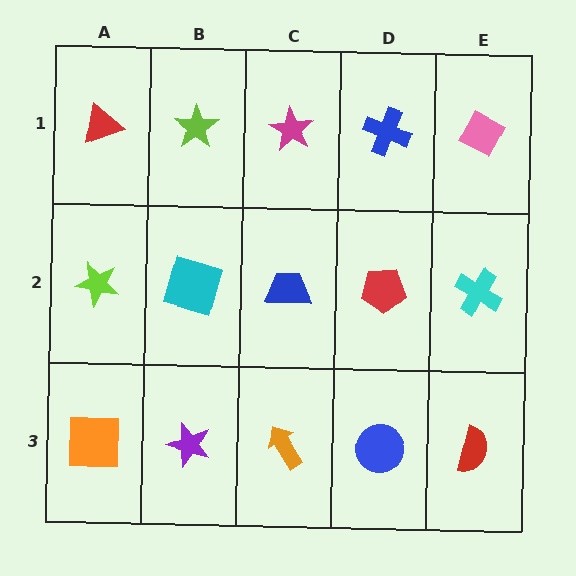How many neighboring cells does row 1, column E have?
2.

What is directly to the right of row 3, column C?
A blue circle.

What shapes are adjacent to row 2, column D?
A blue cross (row 1, column D), a blue circle (row 3, column D), a blue trapezoid (row 2, column C), a cyan cross (row 2, column E).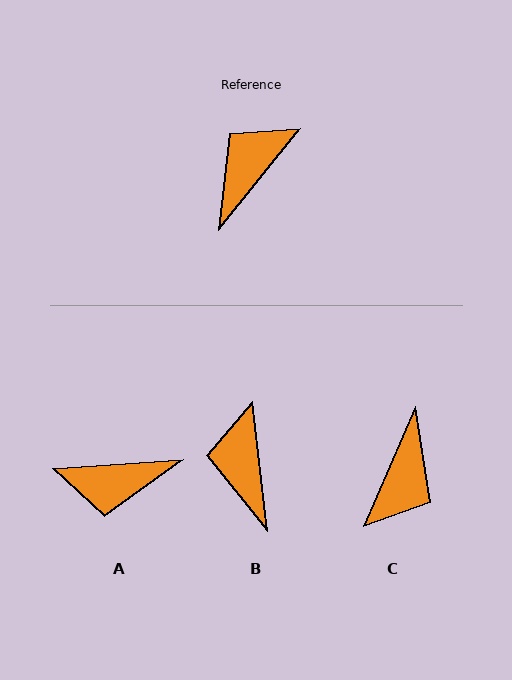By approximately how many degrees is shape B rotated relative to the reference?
Approximately 45 degrees counter-clockwise.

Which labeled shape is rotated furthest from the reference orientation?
C, about 165 degrees away.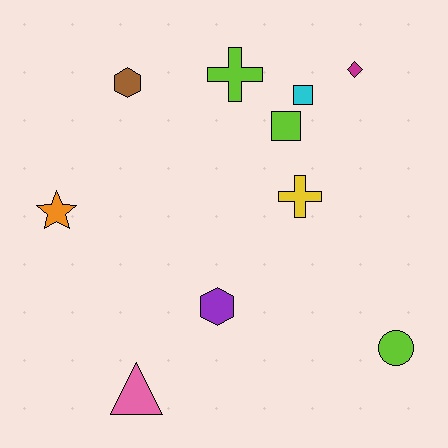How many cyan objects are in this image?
There is 1 cyan object.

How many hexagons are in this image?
There are 2 hexagons.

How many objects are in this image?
There are 10 objects.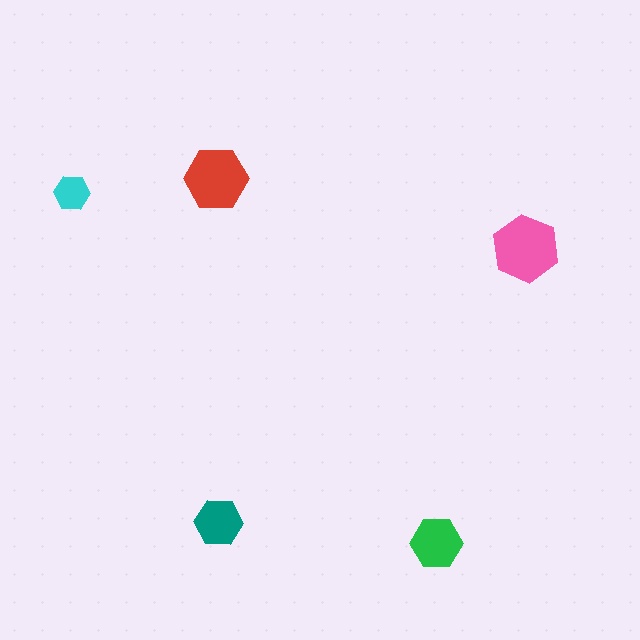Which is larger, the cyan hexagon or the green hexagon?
The green one.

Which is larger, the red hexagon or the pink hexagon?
The pink one.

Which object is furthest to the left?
The cyan hexagon is leftmost.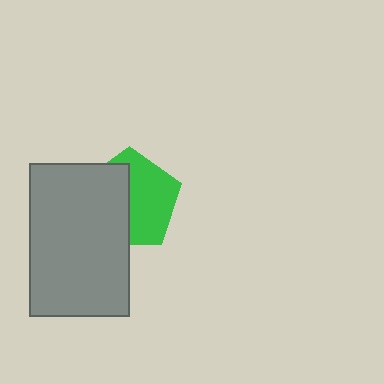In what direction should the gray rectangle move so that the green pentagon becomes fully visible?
The gray rectangle should move left. That is the shortest direction to clear the overlap and leave the green pentagon fully visible.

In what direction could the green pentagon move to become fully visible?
The green pentagon could move right. That would shift it out from behind the gray rectangle entirely.